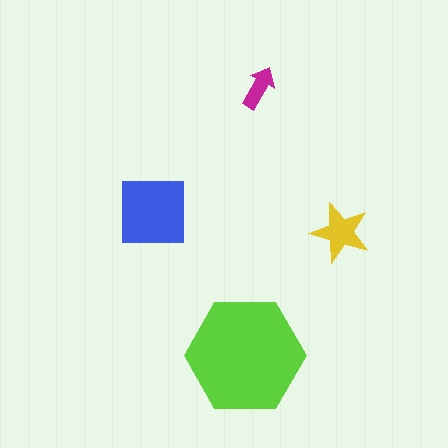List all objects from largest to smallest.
The lime hexagon, the blue square, the yellow star, the magenta arrow.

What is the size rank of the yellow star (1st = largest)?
3rd.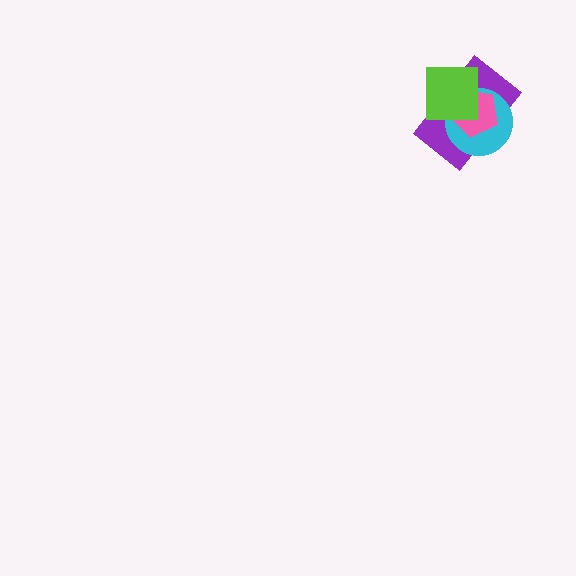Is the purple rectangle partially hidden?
Yes, it is partially covered by another shape.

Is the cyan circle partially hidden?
Yes, it is partially covered by another shape.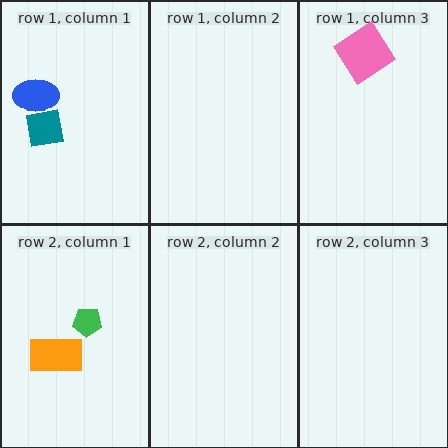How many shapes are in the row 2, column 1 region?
2.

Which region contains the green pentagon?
The row 2, column 1 region.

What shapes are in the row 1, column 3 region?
The pink diamond.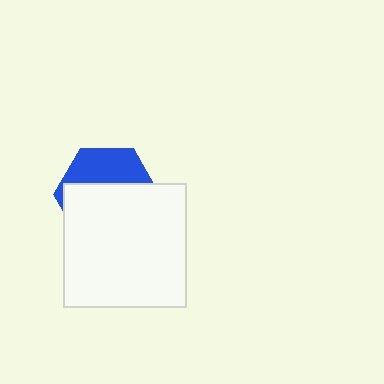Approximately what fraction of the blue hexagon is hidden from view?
Roughly 62% of the blue hexagon is hidden behind the white square.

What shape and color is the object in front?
The object in front is a white square.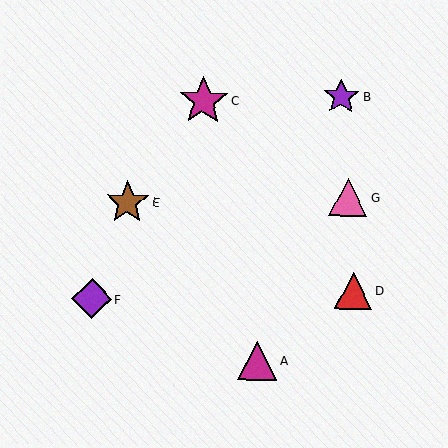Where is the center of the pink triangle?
The center of the pink triangle is at (348, 197).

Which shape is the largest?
The magenta star (labeled C) is the largest.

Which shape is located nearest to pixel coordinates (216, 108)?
The magenta star (labeled C) at (203, 101) is nearest to that location.